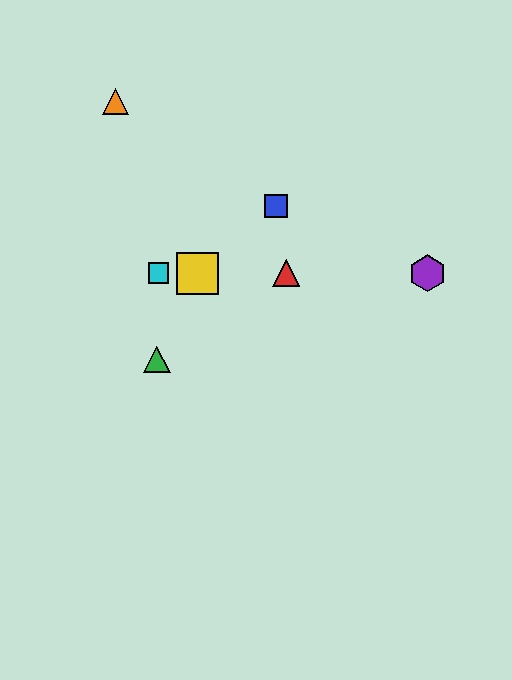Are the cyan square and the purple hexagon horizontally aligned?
Yes, both are at y≈273.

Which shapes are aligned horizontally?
The red triangle, the yellow square, the purple hexagon, the cyan square are aligned horizontally.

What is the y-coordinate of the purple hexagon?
The purple hexagon is at y≈273.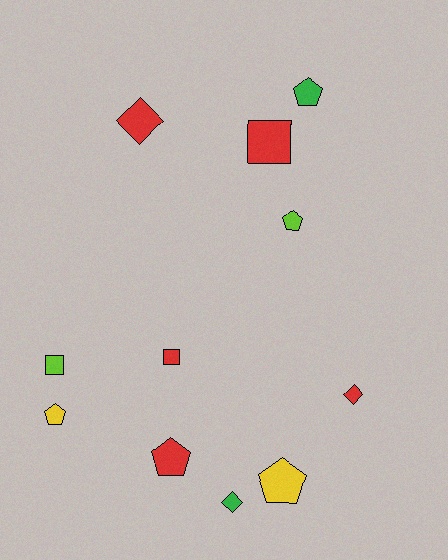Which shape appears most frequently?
Pentagon, with 5 objects.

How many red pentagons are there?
There is 1 red pentagon.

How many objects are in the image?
There are 11 objects.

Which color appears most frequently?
Red, with 5 objects.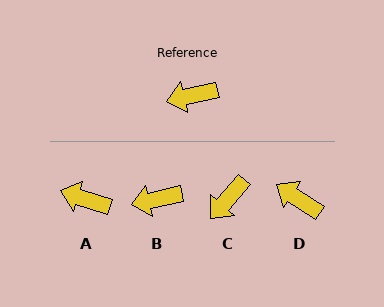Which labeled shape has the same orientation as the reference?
B.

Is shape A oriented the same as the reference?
No, it is off by about 31 degrees.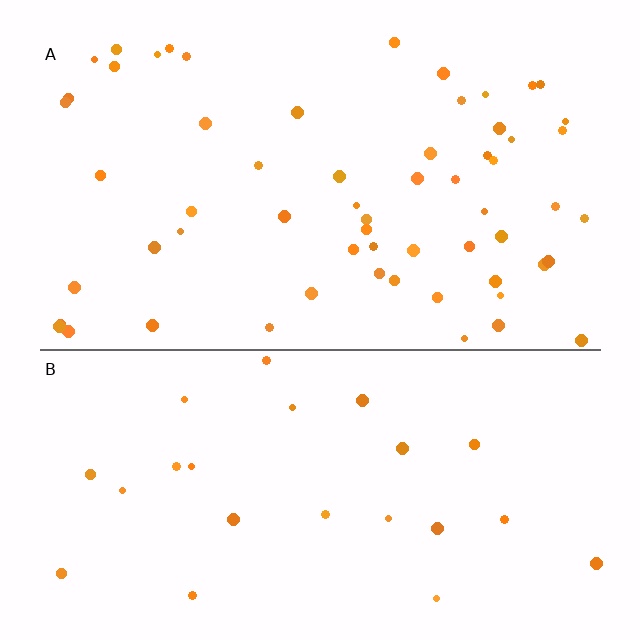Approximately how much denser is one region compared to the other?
Approximately 2.5× — region A over region B.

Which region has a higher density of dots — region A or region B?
A (the top).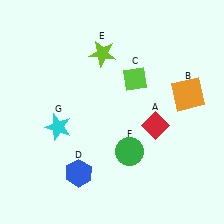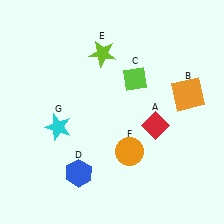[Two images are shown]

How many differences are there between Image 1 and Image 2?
There is 1 difference between the two images.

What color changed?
The circle (F) changed from green in Image 1 to orange in Image 2.